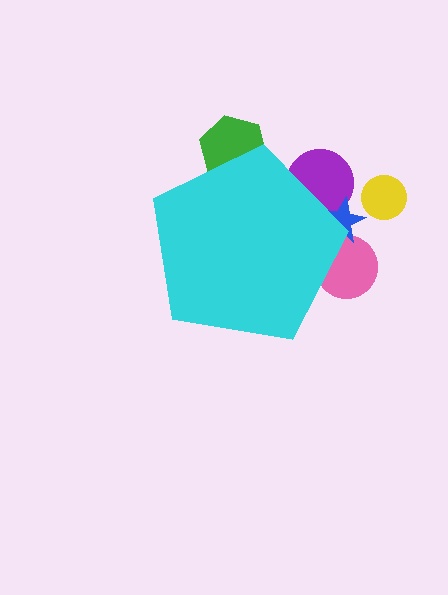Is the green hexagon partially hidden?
Yes, the green hexagon is partially hidden behind the cyan pentagon.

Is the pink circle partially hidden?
Yes, the pink circle is partially hidden behind the cyan pentagon.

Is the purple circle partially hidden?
Yes, the purple circle is partially hidden behind the cyan pentagon.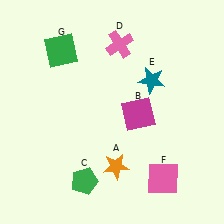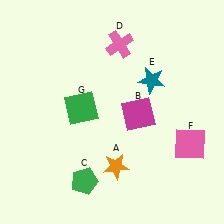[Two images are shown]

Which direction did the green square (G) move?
The green square (G) moved down.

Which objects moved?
The objects that moved are: the pink square (F), the green square (G).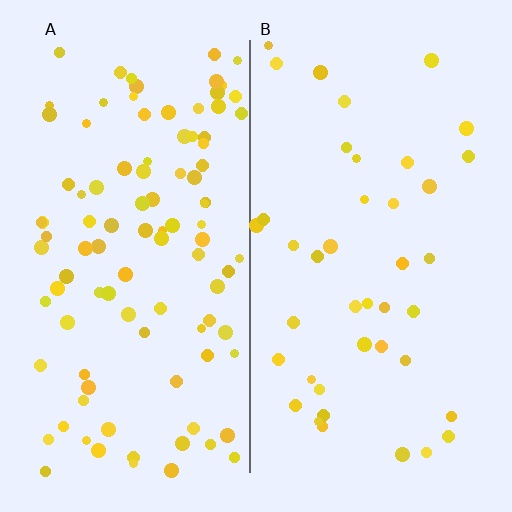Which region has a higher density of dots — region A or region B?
A (the left).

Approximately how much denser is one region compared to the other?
Approximately 2.4× — region A over region B.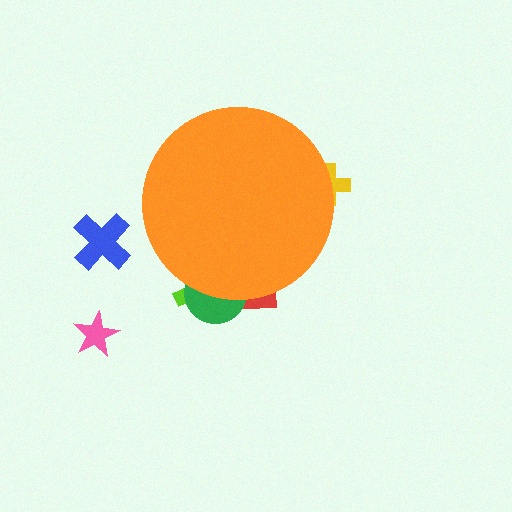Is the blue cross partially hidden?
No, the blue cross is fully visible.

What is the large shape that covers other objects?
An orange circle.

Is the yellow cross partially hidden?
Yes, the yellow cross is partially hidden behind the orange circle.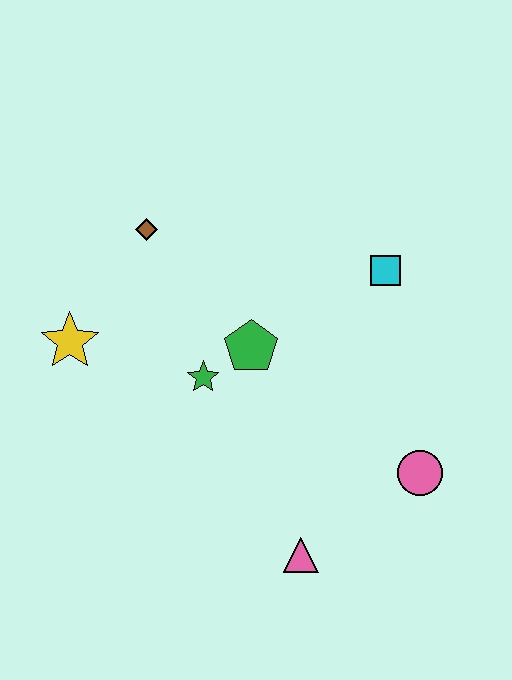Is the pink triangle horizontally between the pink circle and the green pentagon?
Yes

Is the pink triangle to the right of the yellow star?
Yes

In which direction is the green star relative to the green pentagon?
The green star is to the left of the green pentagon.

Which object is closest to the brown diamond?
The yellow star is closest to the brown diamond.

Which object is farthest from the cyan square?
The yellow star is farthest from the cyan square.